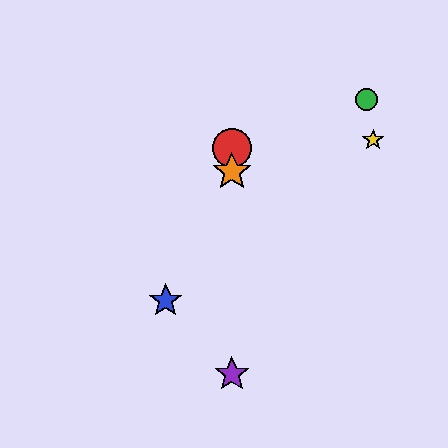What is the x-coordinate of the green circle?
The green circle is at x≈367.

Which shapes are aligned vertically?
The red circle, the purple star, the orange star are aligned vertically.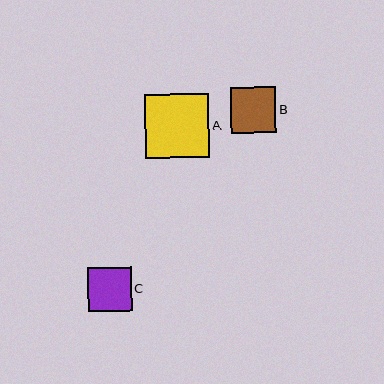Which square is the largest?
Square A is the largest with a size of approximately 64 pixels.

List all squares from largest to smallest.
From largest to smallest: A, B, C.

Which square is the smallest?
Square C is the smallest with a size of approximately 44 pixels.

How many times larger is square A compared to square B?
Square A is approximately 1.4 times the size of square B.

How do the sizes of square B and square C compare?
Square B and square C are approximately the same size.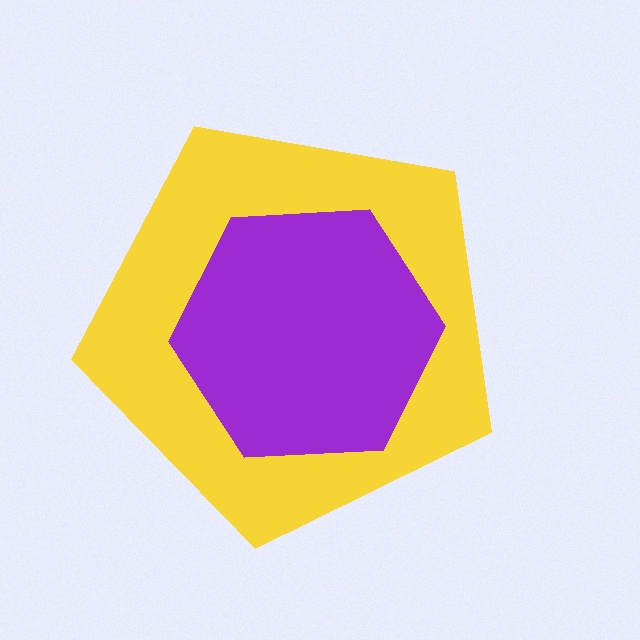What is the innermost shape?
The purple hexagon.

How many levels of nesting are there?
2.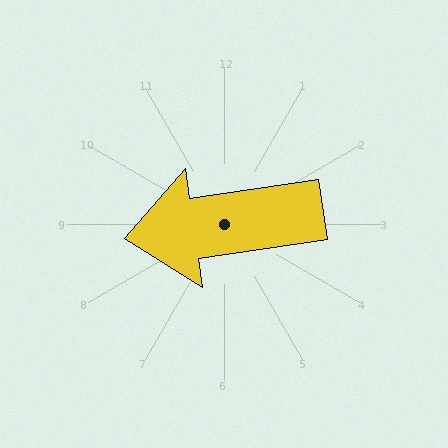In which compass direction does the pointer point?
West.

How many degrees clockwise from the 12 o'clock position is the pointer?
Approximately 262 degrees.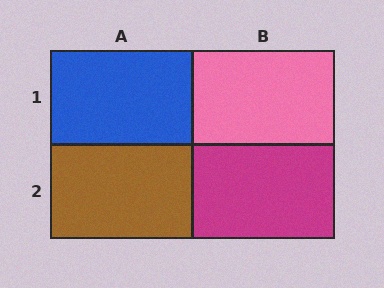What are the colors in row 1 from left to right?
Blue, pink.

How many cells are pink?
1 cell is pink.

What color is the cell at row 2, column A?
Brown.